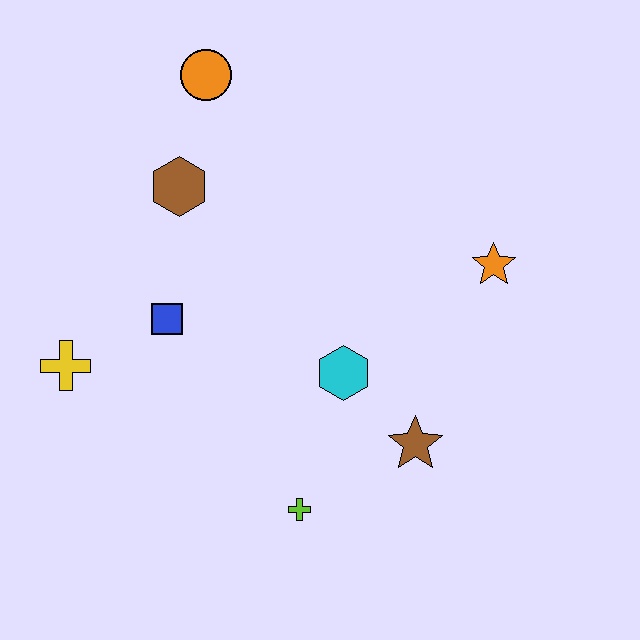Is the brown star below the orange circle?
Yes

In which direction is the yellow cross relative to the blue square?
The yellow cross is to the left of the blue square.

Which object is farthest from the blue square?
The orange star is farthest from the blue square.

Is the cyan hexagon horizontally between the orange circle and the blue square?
No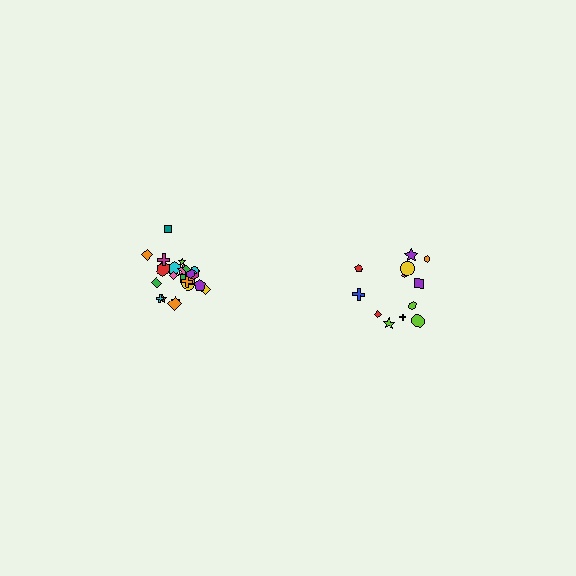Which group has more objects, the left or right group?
The left group.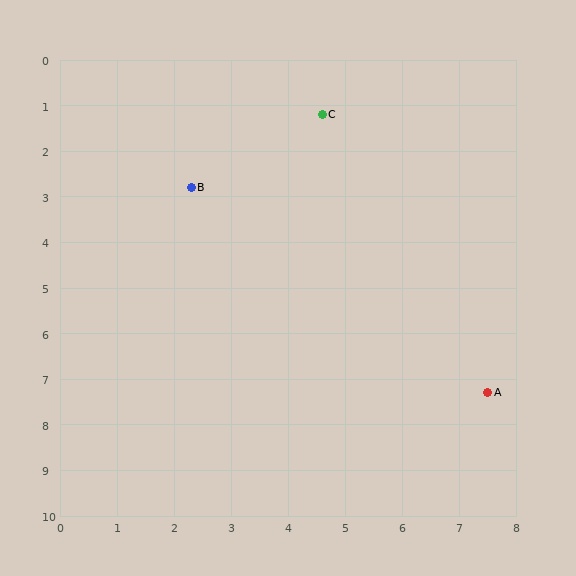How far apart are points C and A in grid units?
Points C and A are about 6.8 grid units apart.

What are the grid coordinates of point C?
Point C is at approximately (4.6, 1.2).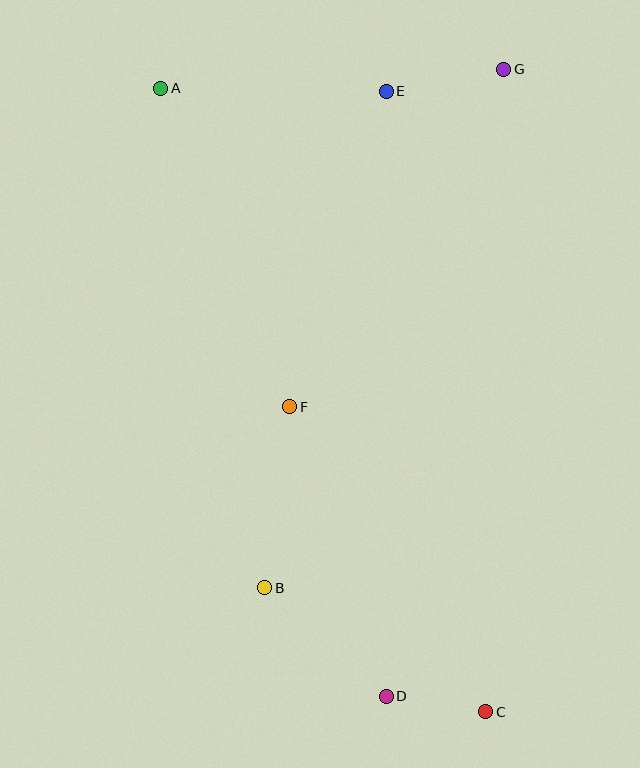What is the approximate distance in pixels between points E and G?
The distance between E and G is approximately 119 pixels.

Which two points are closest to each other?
Points C and D are closest to each other.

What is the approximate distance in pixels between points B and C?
The distance between B and C is approximately 253 pixels.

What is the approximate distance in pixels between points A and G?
The distance between A and G is approximately 344 pixels.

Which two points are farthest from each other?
Points A and C are farthest from each other.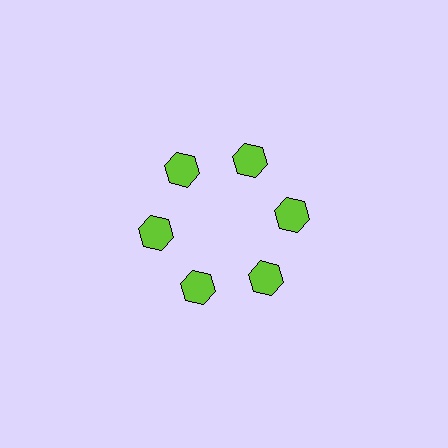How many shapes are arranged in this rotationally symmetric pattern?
There are 6 shapes, arranged in 6 groups of 1.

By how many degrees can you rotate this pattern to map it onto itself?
The pattern maps onto itself every 60 degrees of rotation.